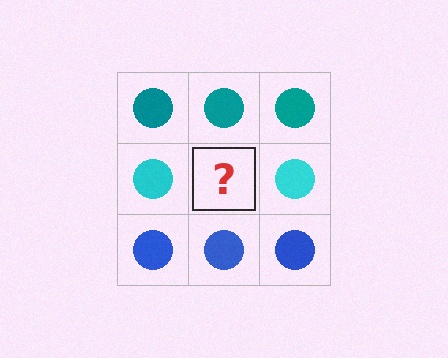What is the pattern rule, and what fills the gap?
The rule is that each row has a consistent color. The gap should be filled with a cyan circle.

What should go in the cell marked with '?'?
The missing cell should contain a cyan circle.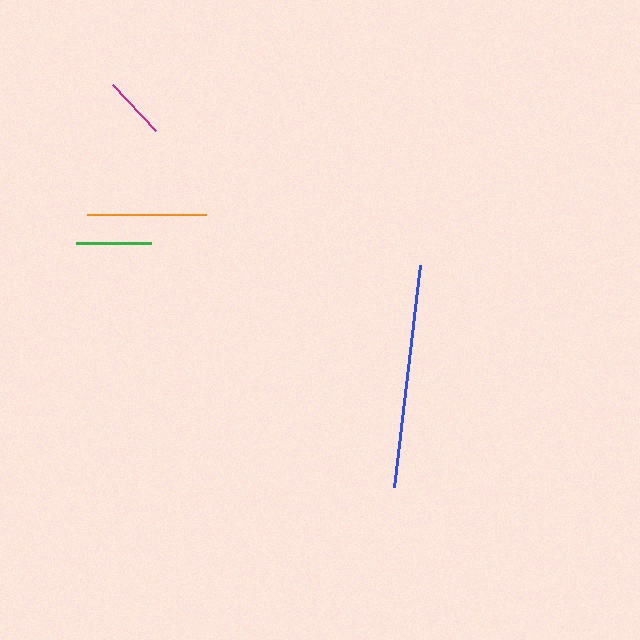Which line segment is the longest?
The blue line is the longest at approximately 224 pixels.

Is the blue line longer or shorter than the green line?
The blue line is longer than the green line.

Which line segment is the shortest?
The magenta line is the shortest at approximately 62 pixels.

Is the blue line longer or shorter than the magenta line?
The blue line is longer than the magenta line.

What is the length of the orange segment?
The orange segment is approximately 119 pixels long.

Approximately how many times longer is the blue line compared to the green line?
The blue line is approximately 3.0 times the length of the green line.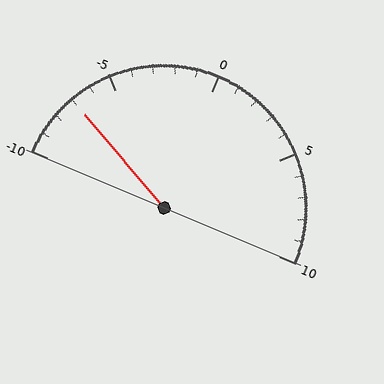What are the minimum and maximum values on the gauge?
The gauge ranges from -10 to 10.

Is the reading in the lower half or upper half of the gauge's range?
The reading is in the lower half of the range (-10 to 10).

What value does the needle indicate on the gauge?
The needle indicates approximately -7.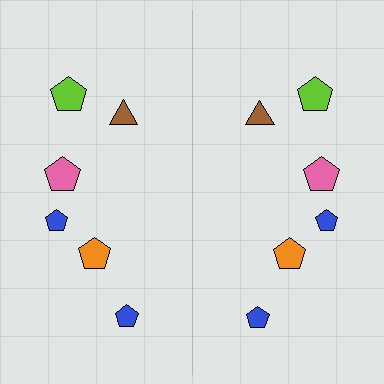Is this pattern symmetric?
Yes, this pattern has bilateral (reflection) symmetry.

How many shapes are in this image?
There are 12 shapes in this image.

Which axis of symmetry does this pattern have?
The pattern has a vertical axis of symmetry running through the center of the image.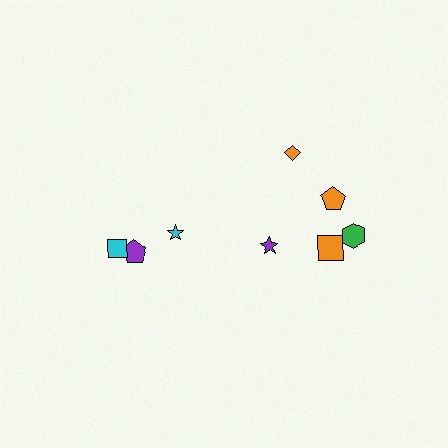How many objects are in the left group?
There are 3 objects.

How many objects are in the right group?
There are 5 objects.